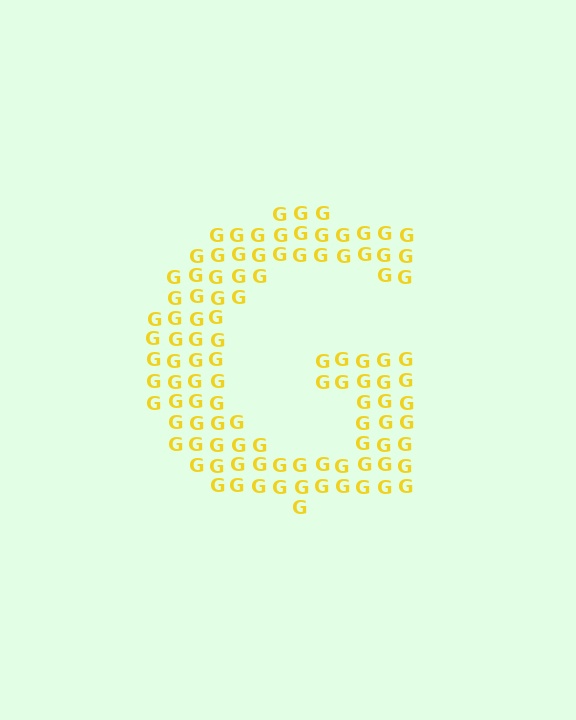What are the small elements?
The small elements are letter G's.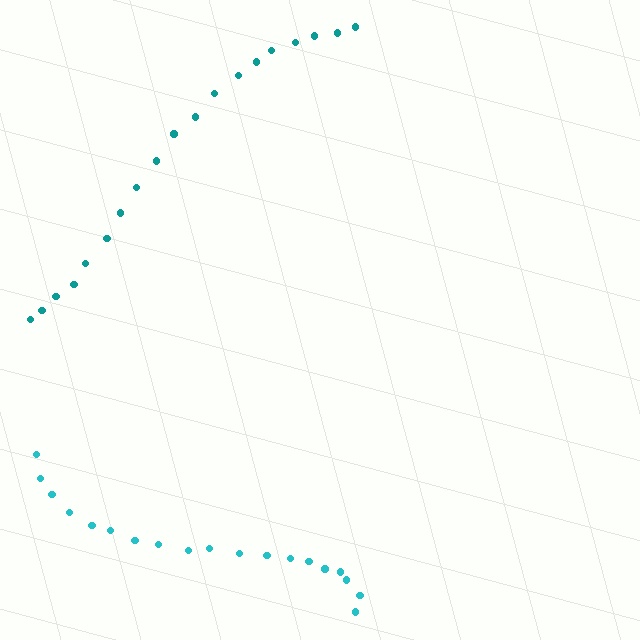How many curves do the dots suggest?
There are 2 distinct paths.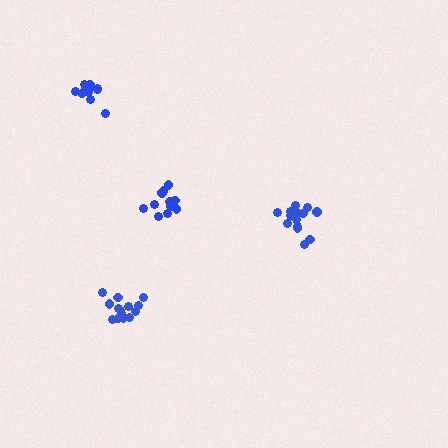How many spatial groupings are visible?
There are 4 spatial groupings.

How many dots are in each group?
Group 1: 16 dots, Group 2: 12 dots, Group 3: 15 dots, Group 4: 12 dots (55 total).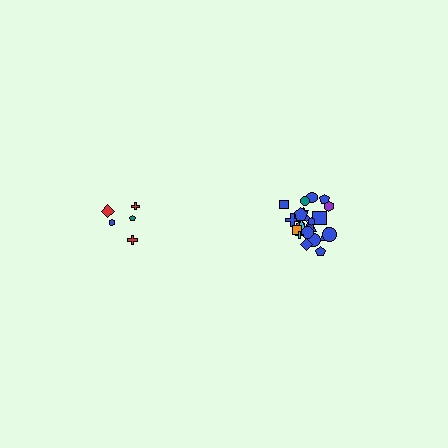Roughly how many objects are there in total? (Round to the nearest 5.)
Roughly 30 objects in total.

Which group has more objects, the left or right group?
The right group.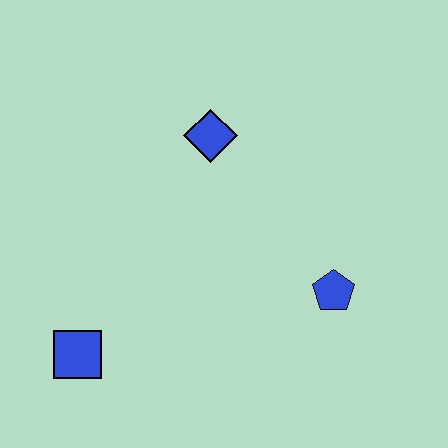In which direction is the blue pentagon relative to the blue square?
The blue pentagon is to the right of the blue square.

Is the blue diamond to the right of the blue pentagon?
No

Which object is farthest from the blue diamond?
The blue square is farthest from the blue diamond.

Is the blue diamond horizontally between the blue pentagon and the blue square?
Yes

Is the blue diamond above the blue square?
Yes